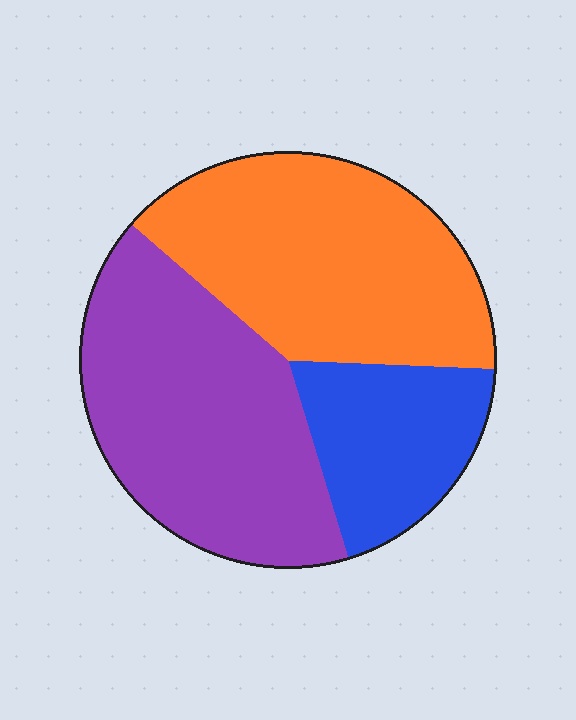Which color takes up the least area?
Blue, at roughly 20%.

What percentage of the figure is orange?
Orange takes up about two fifths (2/5) of the figure.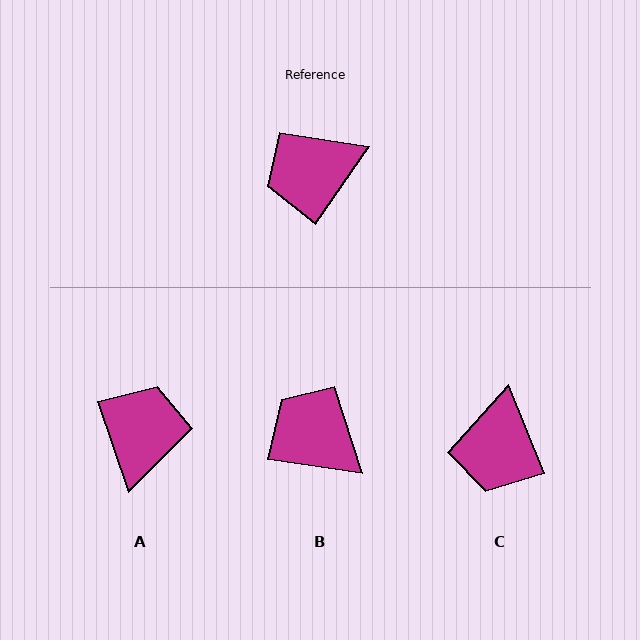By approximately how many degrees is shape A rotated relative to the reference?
Approximately 127 degrees clockwise.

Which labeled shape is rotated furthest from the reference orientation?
A, about 127 degrees away.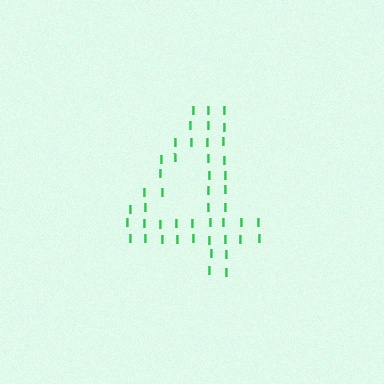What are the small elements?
The small elements are letter I's.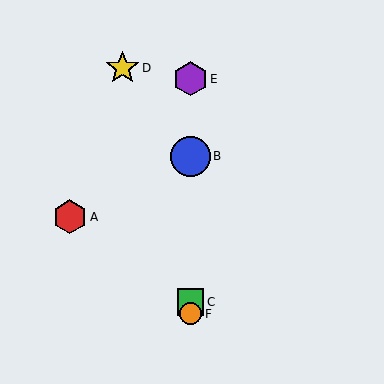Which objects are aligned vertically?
Objects B, C, E, F are aligned vertically.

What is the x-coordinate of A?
Object A is at x≈70.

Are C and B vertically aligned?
Yes, both are at x≈191.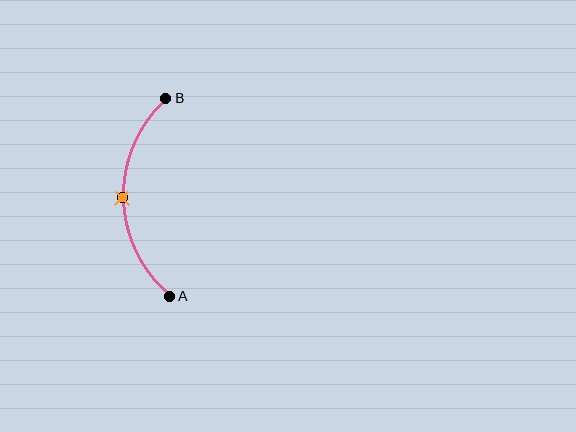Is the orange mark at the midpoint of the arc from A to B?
Yes. The orange mark lies on the arc at equal arc-length from both A and B — it is the arc midpoint.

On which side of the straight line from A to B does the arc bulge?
The arc bulges to the left of the straight line connecting A and B.